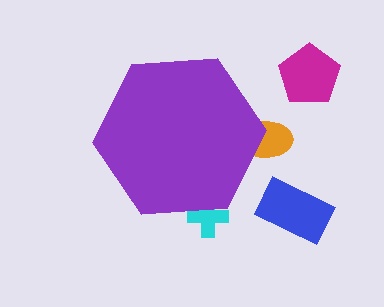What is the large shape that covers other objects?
A purple hexagon.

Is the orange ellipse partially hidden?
Yes, the orange ellipse is partially hidden behind the purple hexagon.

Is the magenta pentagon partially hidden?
No, the magenta pentagon is fully visible.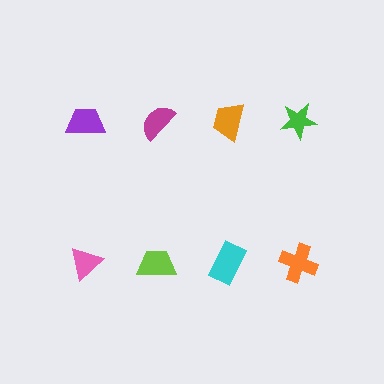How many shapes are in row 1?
4 shapes.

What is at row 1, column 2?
A magenta semicircle.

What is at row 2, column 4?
An orange cross.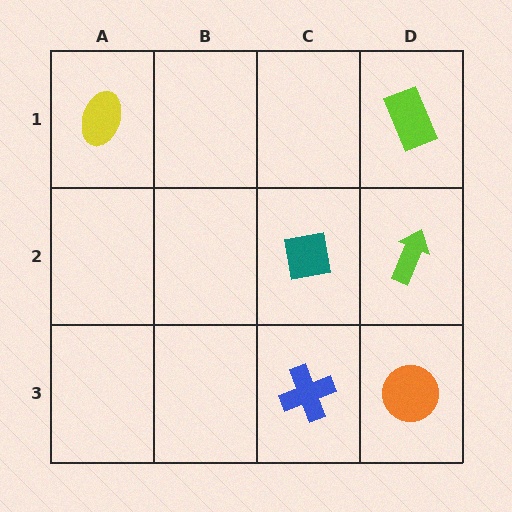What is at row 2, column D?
A lime arrow.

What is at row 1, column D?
A lime rectangle.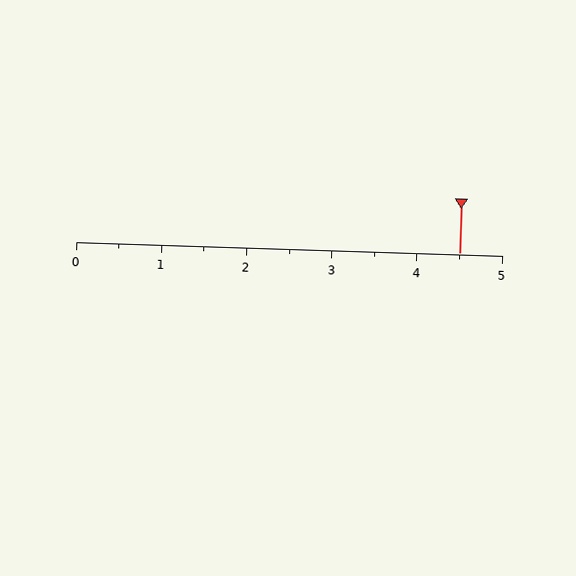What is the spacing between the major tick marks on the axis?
The major ticks are spaced 1 apart.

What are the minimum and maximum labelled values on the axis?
The axis runs from 0 to 5.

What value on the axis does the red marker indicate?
The marker indicates approximately 4.5.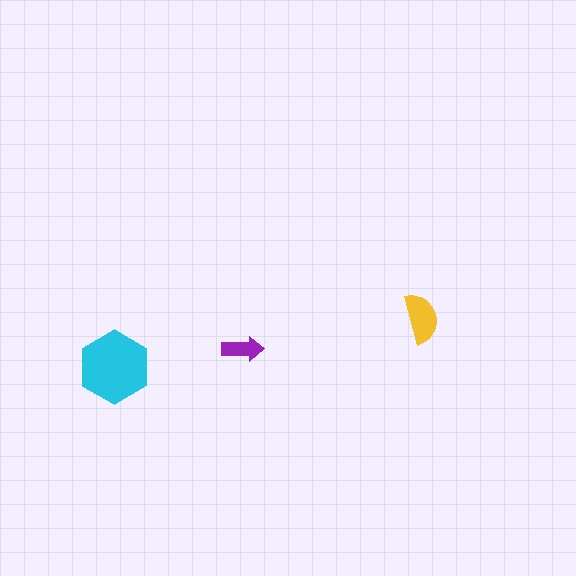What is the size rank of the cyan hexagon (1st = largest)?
1st.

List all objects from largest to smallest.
The cyan hexagon, the yellow semicircle, the purple arrow.